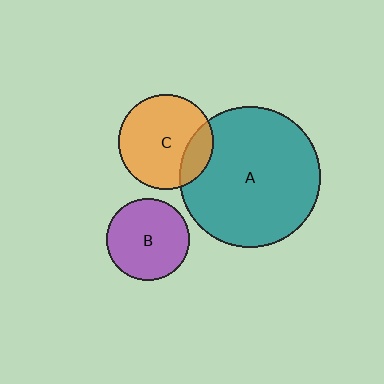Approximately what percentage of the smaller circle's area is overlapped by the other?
Approximately 20%.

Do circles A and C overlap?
Yes.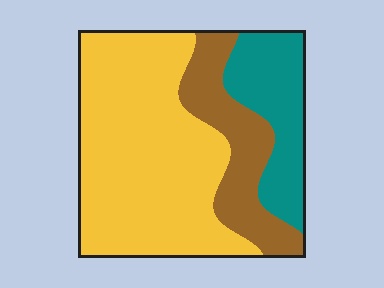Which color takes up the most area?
Yellow, at roughly 60%.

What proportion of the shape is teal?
Teal takes up about one fifth (1/5) of the shape.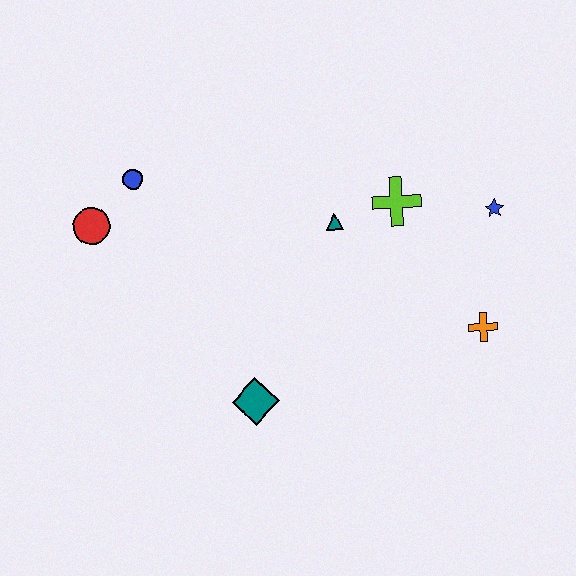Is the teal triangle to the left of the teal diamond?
No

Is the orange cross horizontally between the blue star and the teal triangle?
Yes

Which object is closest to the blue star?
The lime cross is closest to the blue star.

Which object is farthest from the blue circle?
The orange cross is farthest from the blue circle.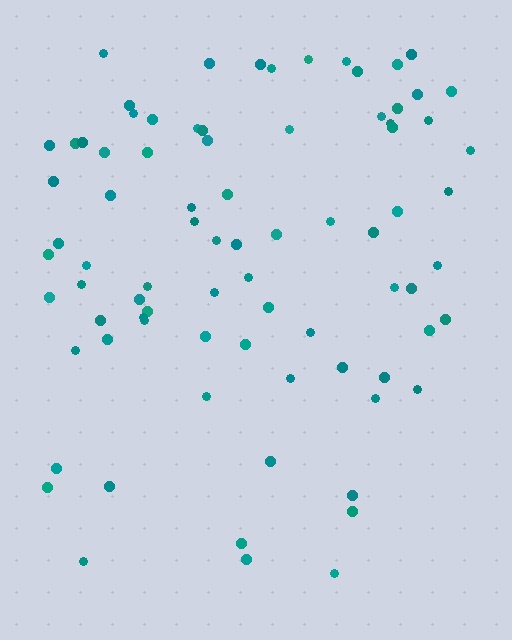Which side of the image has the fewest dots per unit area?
The bottom.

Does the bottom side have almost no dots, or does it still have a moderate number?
Still a moderate number, just noticeably fewer than the top.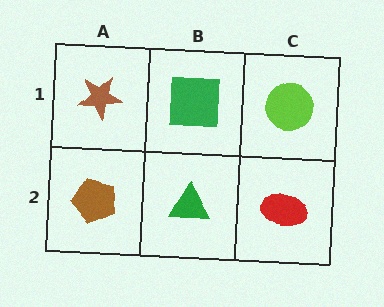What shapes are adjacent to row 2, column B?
A green square (row 1, column B), a brown pentagon (row 2, column A), a red ellipse (row 2, column C).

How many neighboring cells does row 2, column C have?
2.